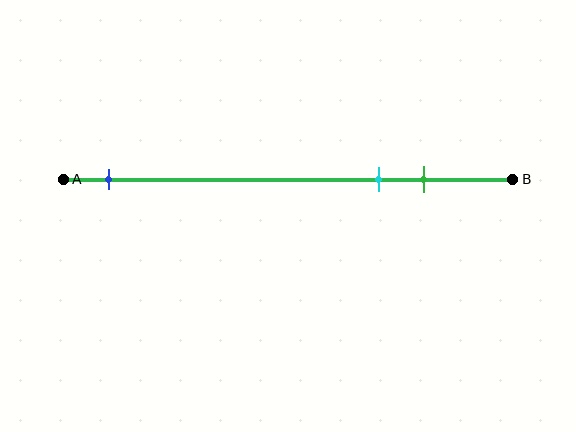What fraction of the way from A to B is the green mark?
The green mark is approximately 80% (0.8) of the way from A to B.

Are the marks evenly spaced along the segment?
No, the marks are not evenly spaced.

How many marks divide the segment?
There are 3 marks dividing the segment.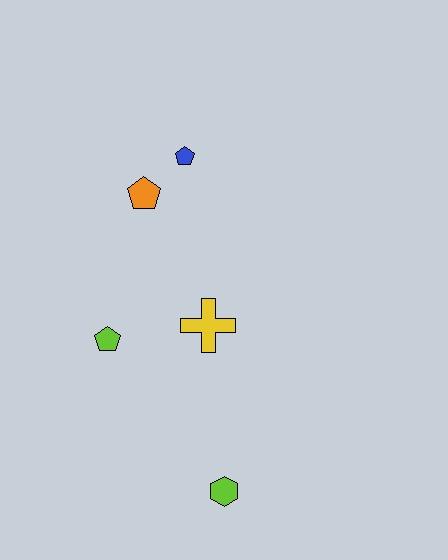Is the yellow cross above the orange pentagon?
No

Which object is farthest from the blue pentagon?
The lime hexagon is farthest from the blue pentagon.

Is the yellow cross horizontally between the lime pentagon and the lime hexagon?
Yes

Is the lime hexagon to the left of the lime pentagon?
No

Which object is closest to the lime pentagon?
The yellow cross is closest to the lime pentagon.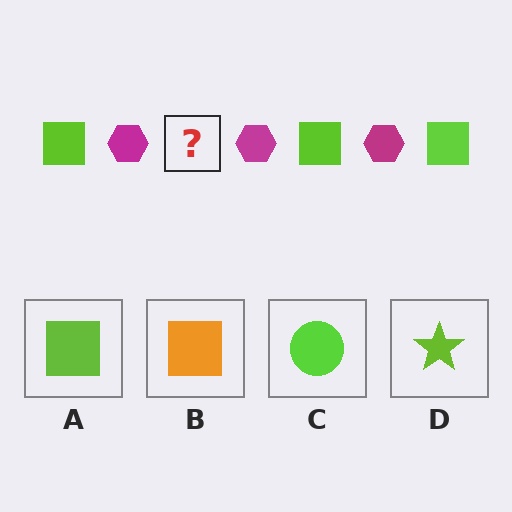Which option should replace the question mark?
Option A.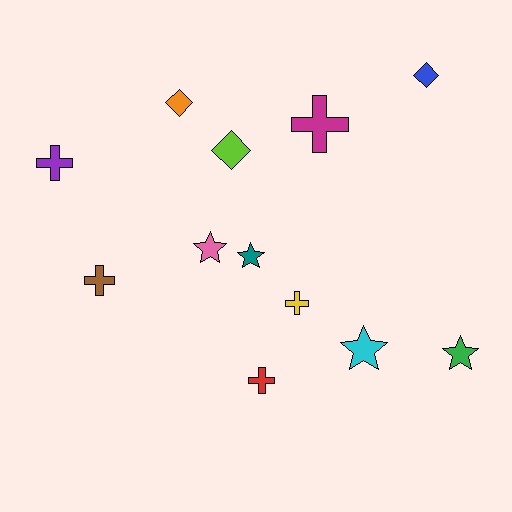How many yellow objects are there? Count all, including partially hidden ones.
There is 1 yellow object.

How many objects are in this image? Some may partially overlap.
There are 12 objects.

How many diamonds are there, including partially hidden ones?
There are 3 diamonds.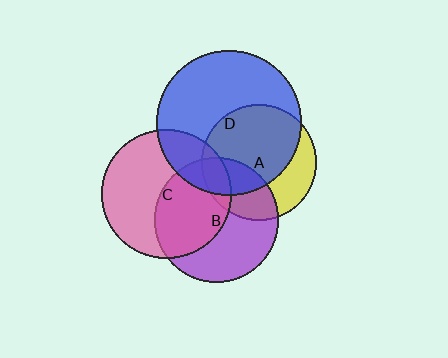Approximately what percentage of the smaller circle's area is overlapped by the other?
Approximately 20%.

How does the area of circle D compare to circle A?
Approximately 1.6 times.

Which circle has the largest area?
Circle D (blue).